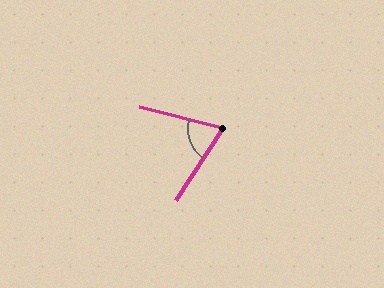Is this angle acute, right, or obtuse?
It is acute.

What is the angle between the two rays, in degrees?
Approximately 71 degrees.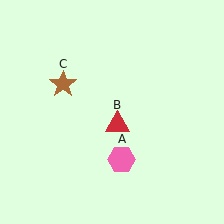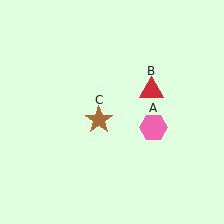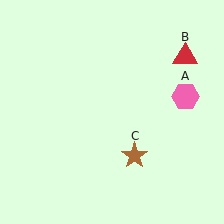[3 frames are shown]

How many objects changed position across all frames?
3 objects changed position: pink hexagon (object A), red triangle (object B), brown star (object C).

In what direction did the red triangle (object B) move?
The red triangle (object B) moved up and to the right.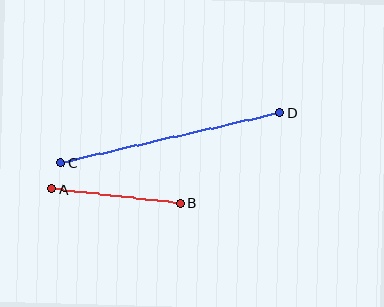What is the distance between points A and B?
The distance is approximately 129 pixels.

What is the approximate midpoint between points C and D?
The midpoint is at approximately (170, 138) pixels.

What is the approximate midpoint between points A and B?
The midpoint is at approximately (116, 196) pixels.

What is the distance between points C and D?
The distance is approximately 225 pixels.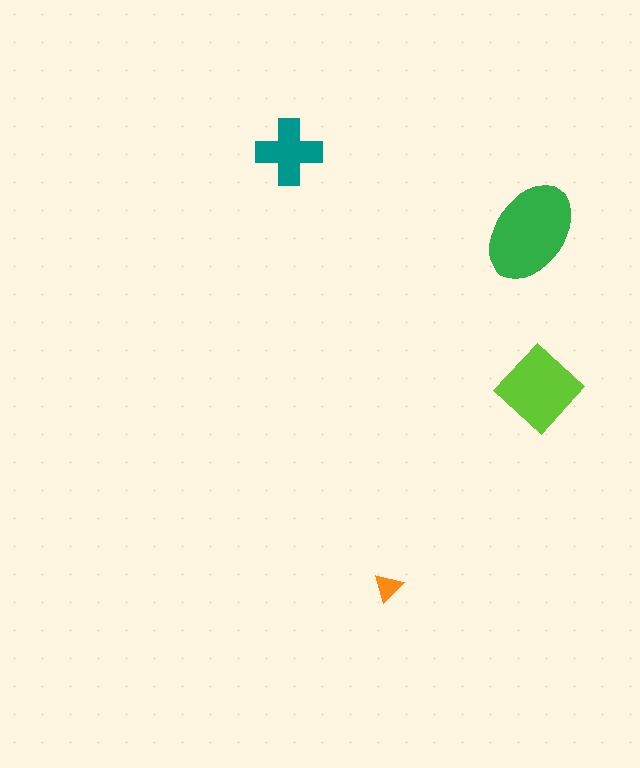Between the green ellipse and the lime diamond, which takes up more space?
The green ellipse.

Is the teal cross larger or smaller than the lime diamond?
Smaller.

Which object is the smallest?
The orange triangle.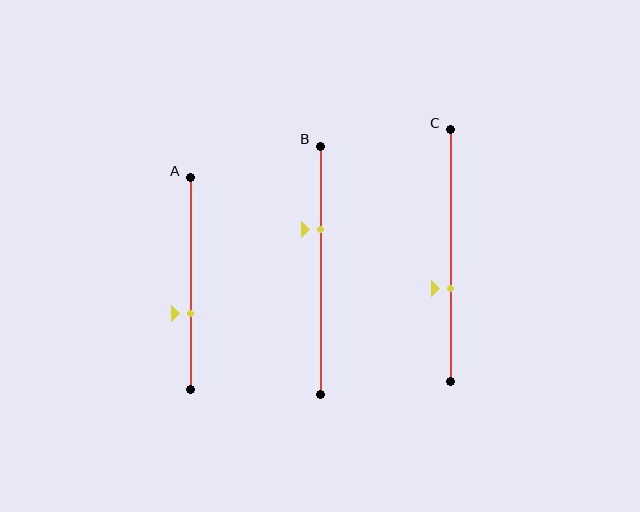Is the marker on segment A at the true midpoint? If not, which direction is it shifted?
No, the marker on segment A is shifted downward by about 14% of the segment length.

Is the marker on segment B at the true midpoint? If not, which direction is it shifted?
No, the marker on segment B is shifted upward by about 17% of the segment length.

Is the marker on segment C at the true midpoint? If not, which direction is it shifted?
No, the marker on segment C is shifted downward by about 13% of the segment length.